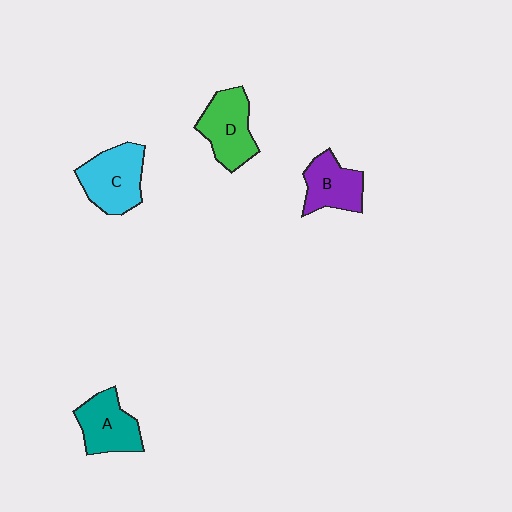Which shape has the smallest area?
Shape B (purple).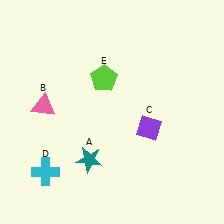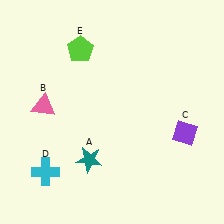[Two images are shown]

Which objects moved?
The objects that moved are: the purple diamond (C), the lime pentagon (E).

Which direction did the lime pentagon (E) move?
The lime pentagon (E) moved up.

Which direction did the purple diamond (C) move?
The purple diamond (C) moved right.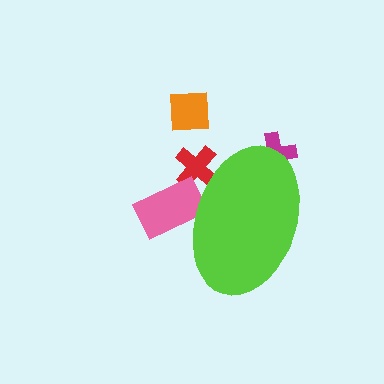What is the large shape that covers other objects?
A lime ellipse.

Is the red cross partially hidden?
Yes, the red cross is partially hidden behind the lime ellipse.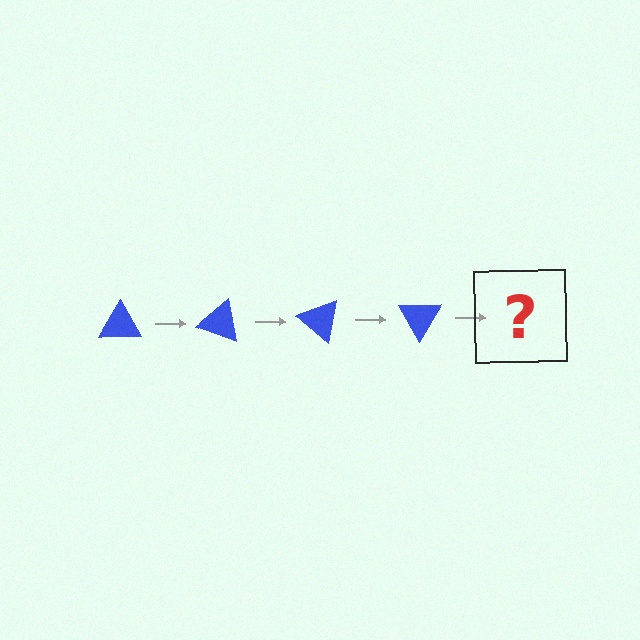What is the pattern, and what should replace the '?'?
The pattern is that the triangle rotates 20 degrees each step. The '?' should be a blue triangle rotated 80 degrees.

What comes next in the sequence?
The next element should be a blue triangle rotated 80 degrees.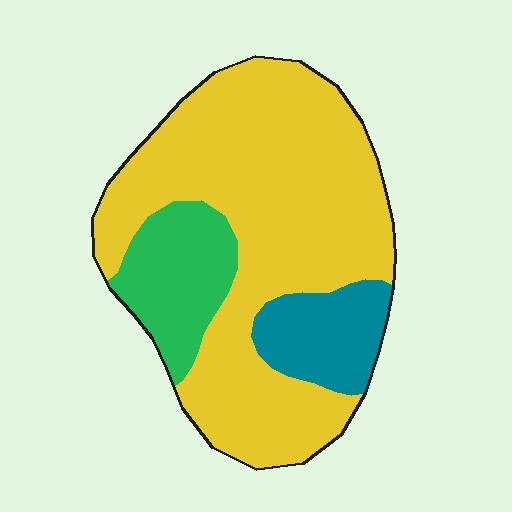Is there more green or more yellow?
Yellow.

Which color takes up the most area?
Yellow, at roughly 70%.